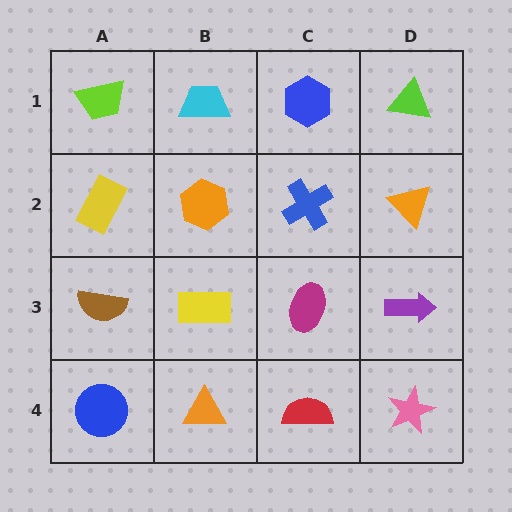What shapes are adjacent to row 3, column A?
A yellow rectangle (row 2, column A), a blue circle (row 4, column A), a yellow rectangle (row 3, column B).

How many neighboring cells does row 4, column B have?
3.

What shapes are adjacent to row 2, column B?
A cyan trapezoid (row 1, column B), a yellow rectangle (row 3, column B), a yellow rectangle (row 2, column A), a blue cross (row 2, column C).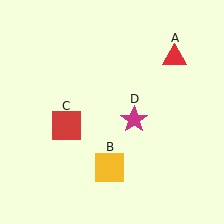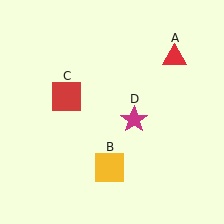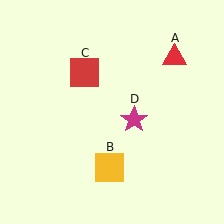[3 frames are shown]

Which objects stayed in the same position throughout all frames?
Red triangle (object A) and yellow square (object B) and magenta star (object D) remained stationary.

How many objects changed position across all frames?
1 object changed position: red square (object C).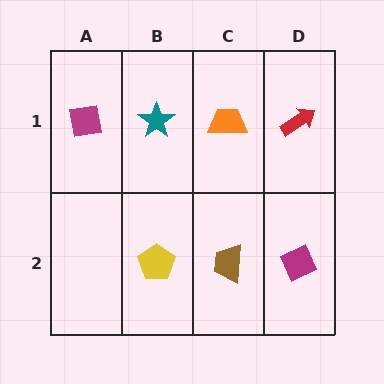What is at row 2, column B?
A yellow pentagon.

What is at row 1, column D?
A red arrow.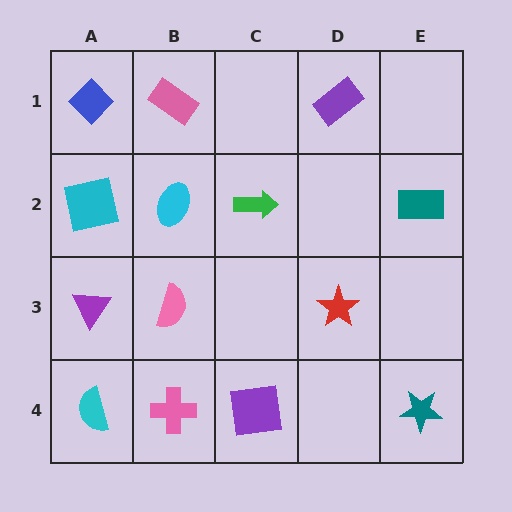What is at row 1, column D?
A purple rectangle.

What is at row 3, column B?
A pink semicircle.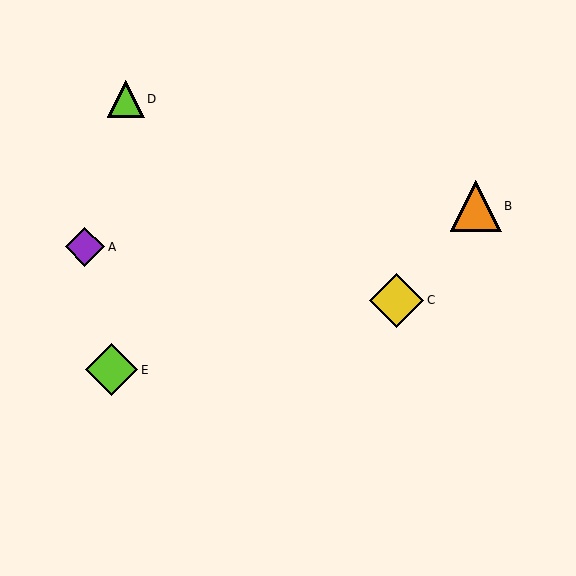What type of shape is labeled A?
Shape A is a purple diamond.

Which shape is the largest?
The yellow diamond (labeled C) is the largest.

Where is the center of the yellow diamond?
The center of the yellow diamond is at (397, 300).